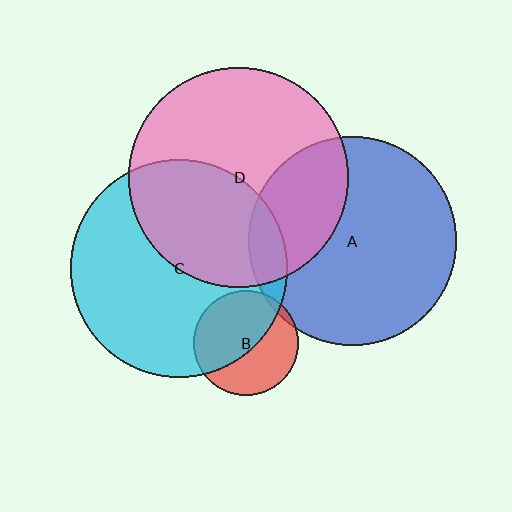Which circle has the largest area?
Circle D (pink).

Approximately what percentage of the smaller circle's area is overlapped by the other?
Approximately 55%.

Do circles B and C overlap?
Yes.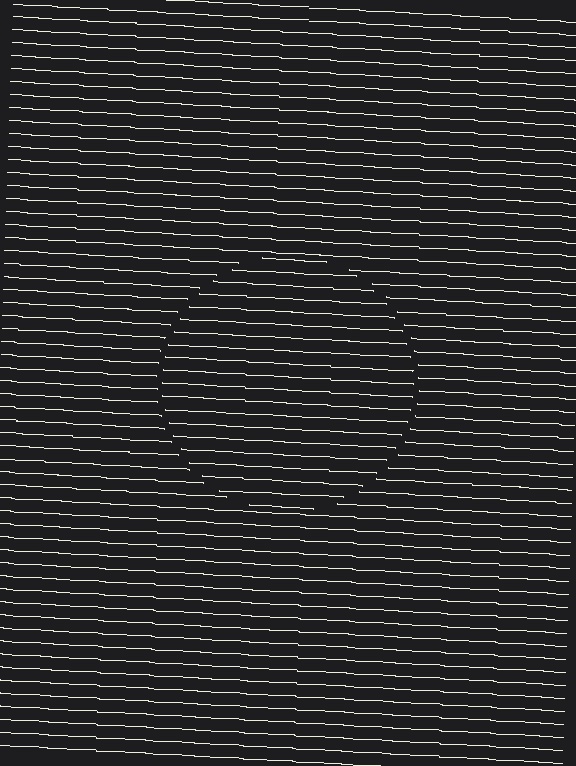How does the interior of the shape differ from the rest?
The interior of the shape contains the same grating, shifted by half a period — the contour is defined by the phase discontinuity where line-ends from the inner and outer gratings abut.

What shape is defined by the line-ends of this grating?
An illusory circle. The interior of the shape contains the same grating, shifted by half a period — the contour is defined by the phase discontinuity where line-ends from the inner and outer gratings abut.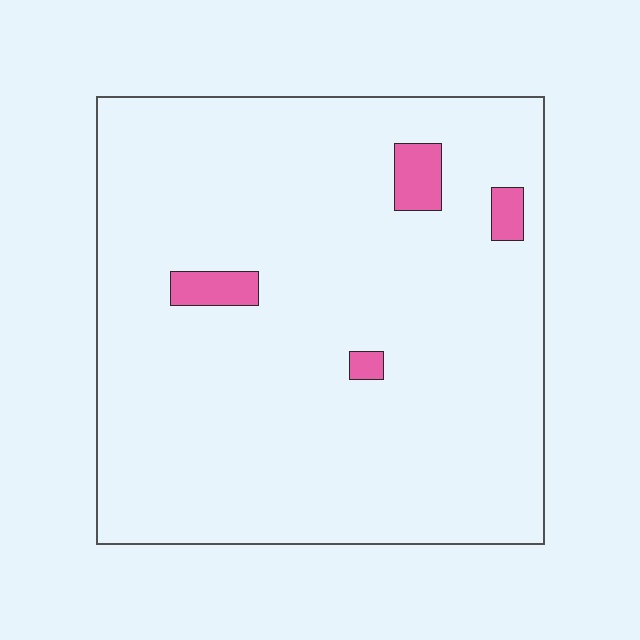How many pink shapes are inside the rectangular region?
4.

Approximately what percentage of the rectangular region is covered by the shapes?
Approximately 5%.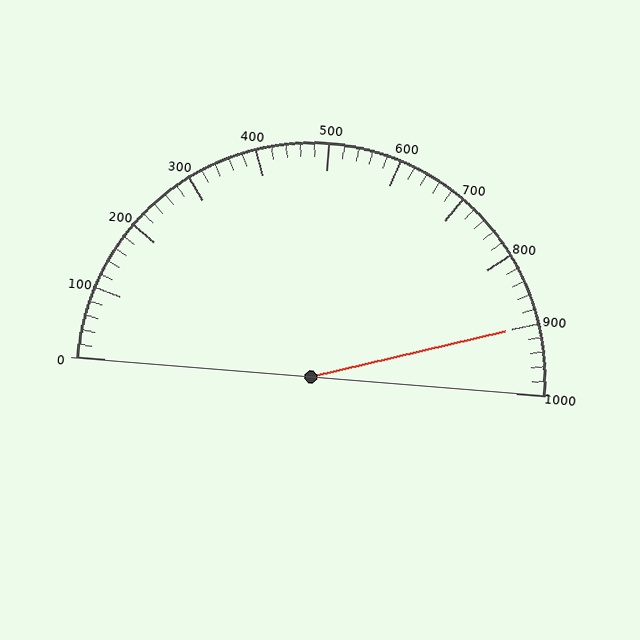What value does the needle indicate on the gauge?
The needle indicates approximately 900.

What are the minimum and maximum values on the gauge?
The gauge ranges from 0 to 1000.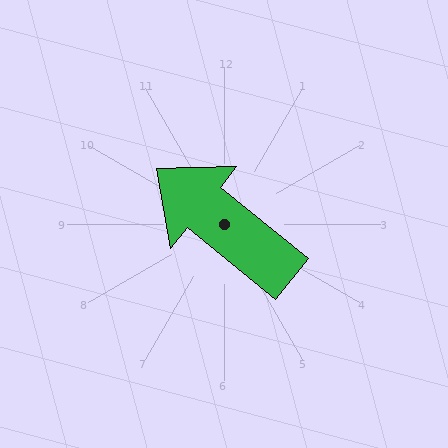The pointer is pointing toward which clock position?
Roughly 10 o'clock.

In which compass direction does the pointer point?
Northwest.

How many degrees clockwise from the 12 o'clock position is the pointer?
Approximately 309 degrees.